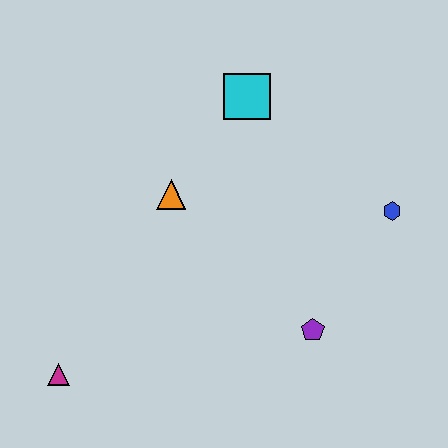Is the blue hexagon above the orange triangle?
No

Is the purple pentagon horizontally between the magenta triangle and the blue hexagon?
Yes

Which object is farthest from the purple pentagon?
The magenta triangle is farthest from the purple pentagon.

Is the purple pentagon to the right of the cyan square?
Yes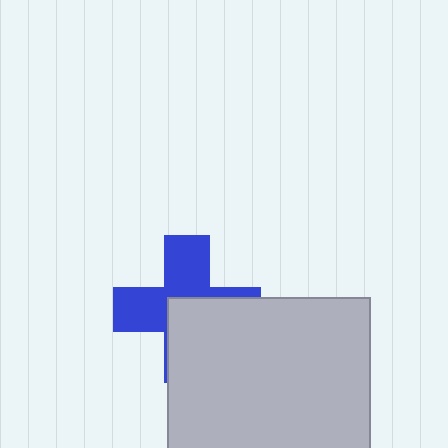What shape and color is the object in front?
The object in front is a light gray square.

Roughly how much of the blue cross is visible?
About half of it is visible (roughly 52%).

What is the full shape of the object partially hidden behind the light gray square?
The partially hidden object is a blue cross.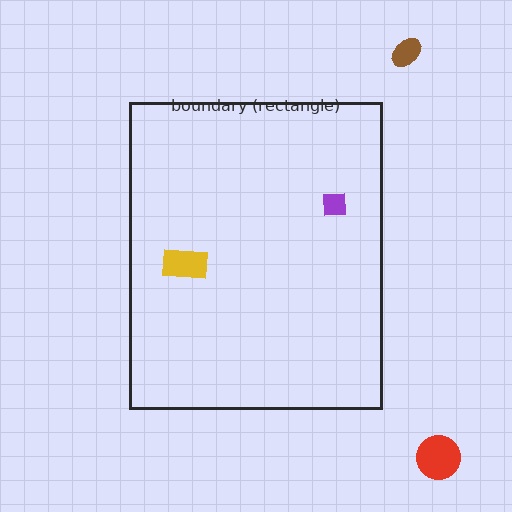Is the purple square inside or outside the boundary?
Inside.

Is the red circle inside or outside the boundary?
Outside.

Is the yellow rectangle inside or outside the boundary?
Inside.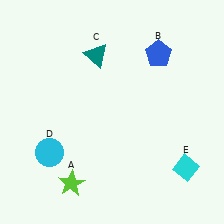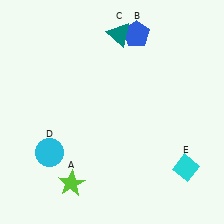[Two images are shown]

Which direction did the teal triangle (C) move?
The teal triangle (C) moved right.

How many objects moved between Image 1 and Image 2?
2 objects moved between the two images.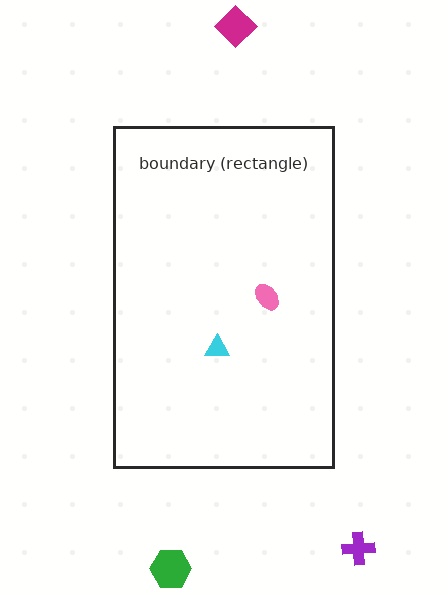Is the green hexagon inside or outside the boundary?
Outside.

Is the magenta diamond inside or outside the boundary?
Outside.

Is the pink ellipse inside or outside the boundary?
Inside.